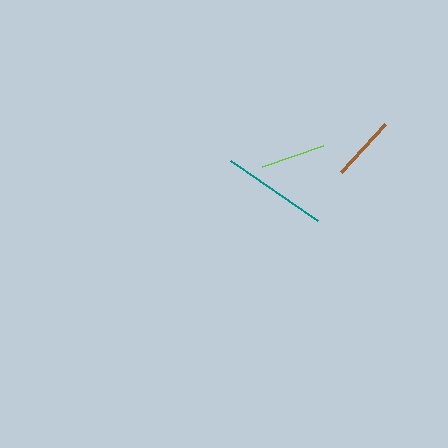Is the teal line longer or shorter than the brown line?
The teal line is longer than the brown line.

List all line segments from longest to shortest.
From longest to shortest: teal, brown, lime.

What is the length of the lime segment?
The lime segment is approximately 64 pixels long.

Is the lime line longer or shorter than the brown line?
The brown line is longer than the lime line.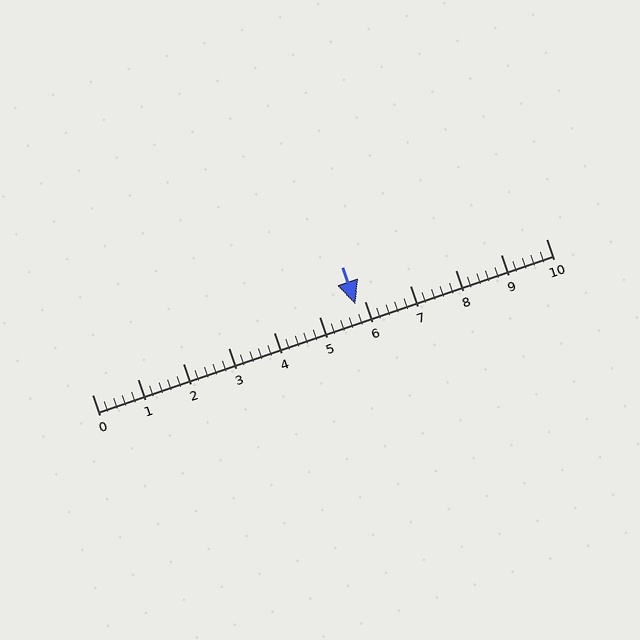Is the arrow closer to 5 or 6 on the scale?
The arrow is closer to 6.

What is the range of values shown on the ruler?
The ruler shows values from 0 to 10.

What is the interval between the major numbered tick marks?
The major tick marks are spaced 1 units apart.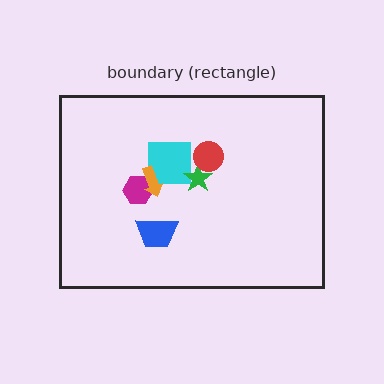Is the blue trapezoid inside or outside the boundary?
Inside.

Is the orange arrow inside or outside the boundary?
Inside.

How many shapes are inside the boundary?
6 inside, 0 outside.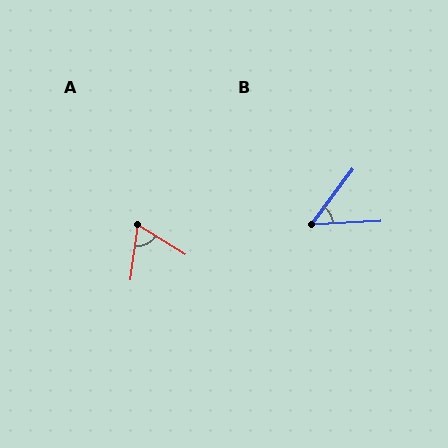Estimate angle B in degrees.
Approximately 51 degrees.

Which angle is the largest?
A, at approximately 66 degrees.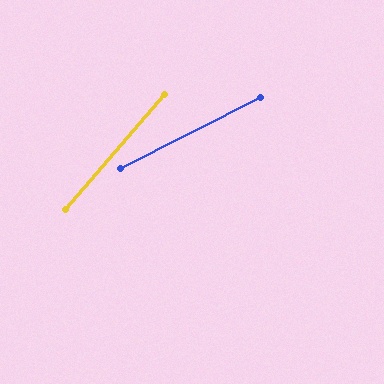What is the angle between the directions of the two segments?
Approximately 23 degrees.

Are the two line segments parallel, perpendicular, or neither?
Neither parallel nor perpendicular — they differ by about 23°.